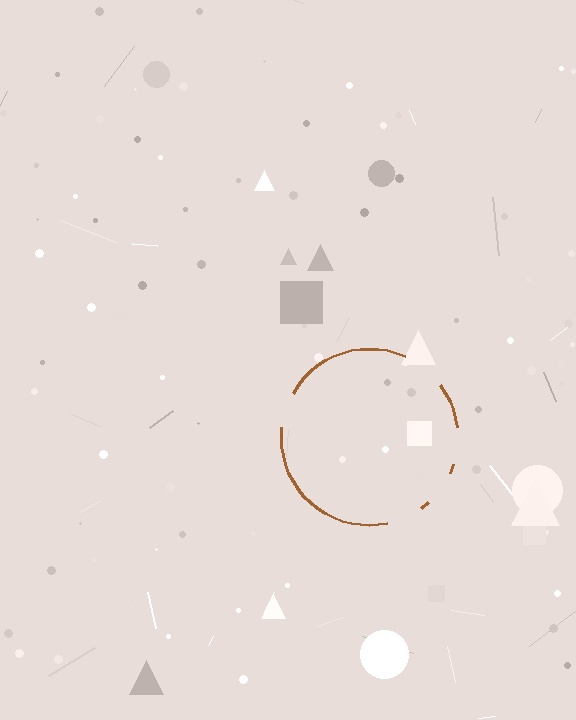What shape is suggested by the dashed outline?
The dashed outline suggests a circle.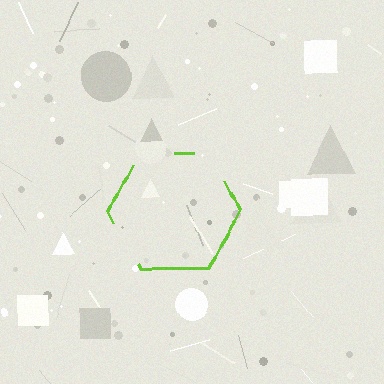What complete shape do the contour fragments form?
The contour fragments form a hexagon.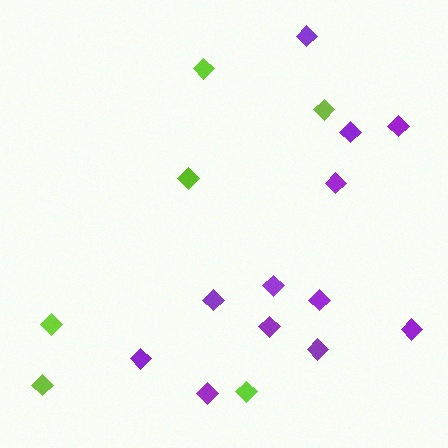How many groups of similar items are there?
There are 2 groups: one group of purple diamonds (12) and one group of lime diamonds (6).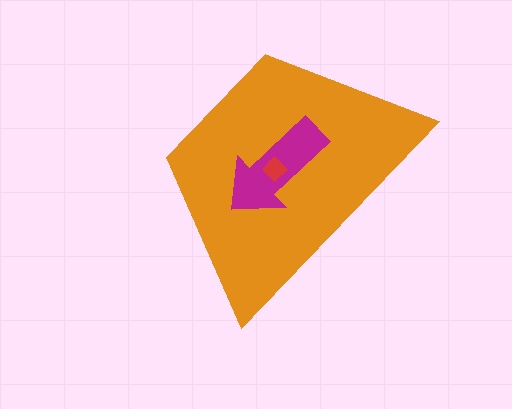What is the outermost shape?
The orange trapezoid.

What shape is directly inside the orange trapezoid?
The magenta arrow.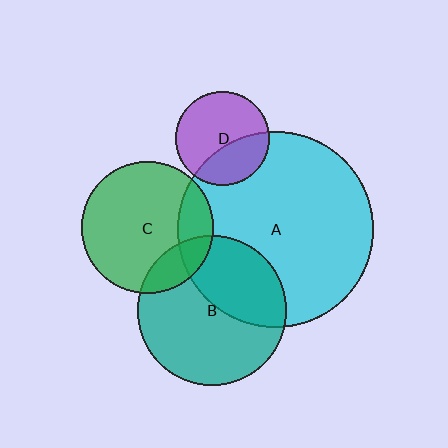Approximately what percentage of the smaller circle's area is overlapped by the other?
Approximately 20%.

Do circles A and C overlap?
Yes.